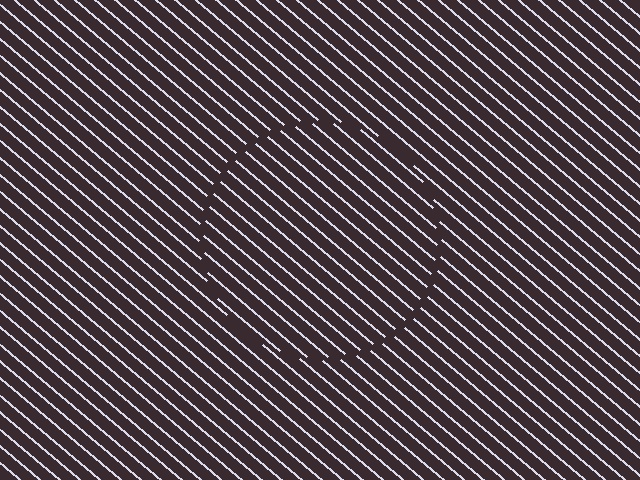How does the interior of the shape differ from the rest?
The interior of the shape contains the same grating, shifted by half a period — the contour is defined by the phase discontinuity where line-ends from the inner and outer gratings abut.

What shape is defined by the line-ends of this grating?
An illusory circle. The interior of the shape contains the same grating, shifted by half a period — the contour is defined by the phase discontinuity where line-ends from the inner and outer gratings abut.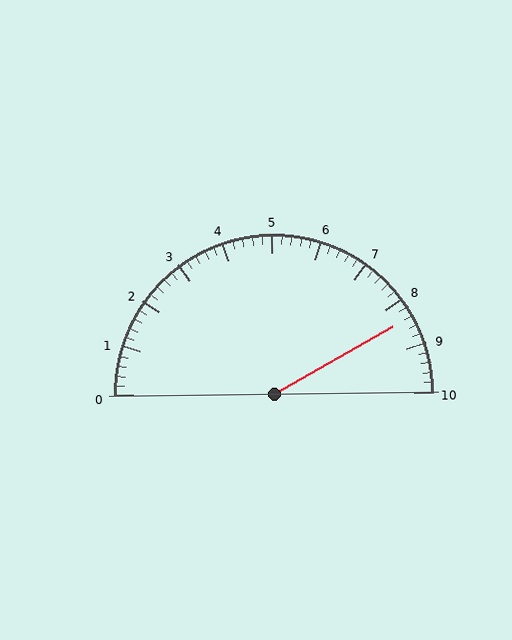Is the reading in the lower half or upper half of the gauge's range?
The reading is in the upper half of the range (0 to 10).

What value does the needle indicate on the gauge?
The needle indicates approximately 8.4.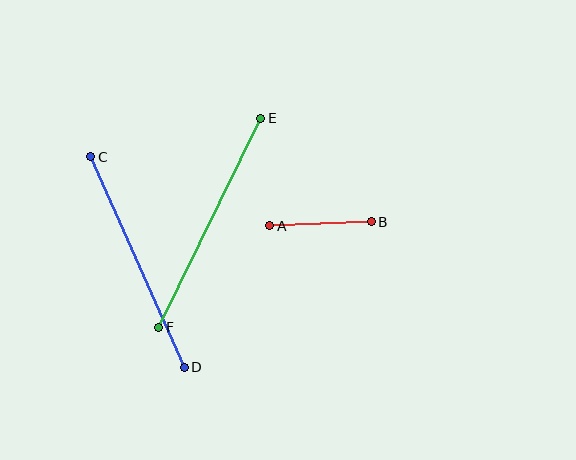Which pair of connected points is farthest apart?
Points E and F are farthest apart.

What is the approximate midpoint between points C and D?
The midpoint is at approximately (137, 262) pixels.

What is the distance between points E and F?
The distance is approximately 233 pixels.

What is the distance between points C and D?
The distance is approximately 230 pixels.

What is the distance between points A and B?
The distance is approximately 101 pixels.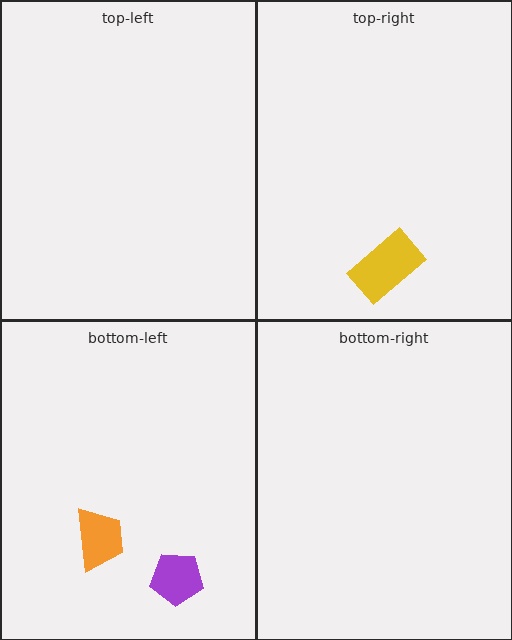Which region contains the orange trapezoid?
The bottom-left region.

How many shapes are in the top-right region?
1.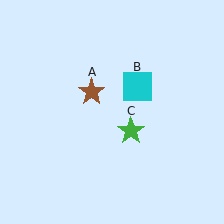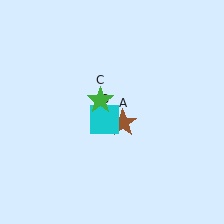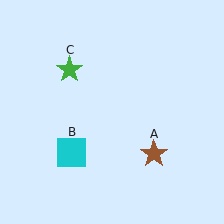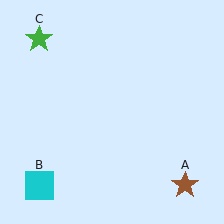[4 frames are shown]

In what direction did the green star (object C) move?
The green star (object C) moved up and to the left.